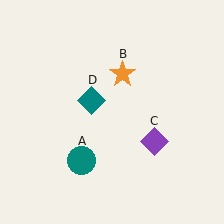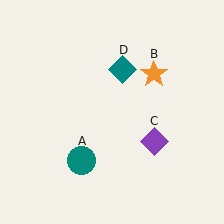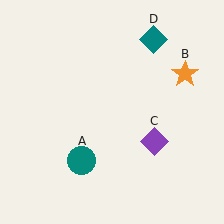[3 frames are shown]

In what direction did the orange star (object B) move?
The orange star (object B) moved right.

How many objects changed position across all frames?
2 objects changed position: orange star (object B), teal diamond (object D).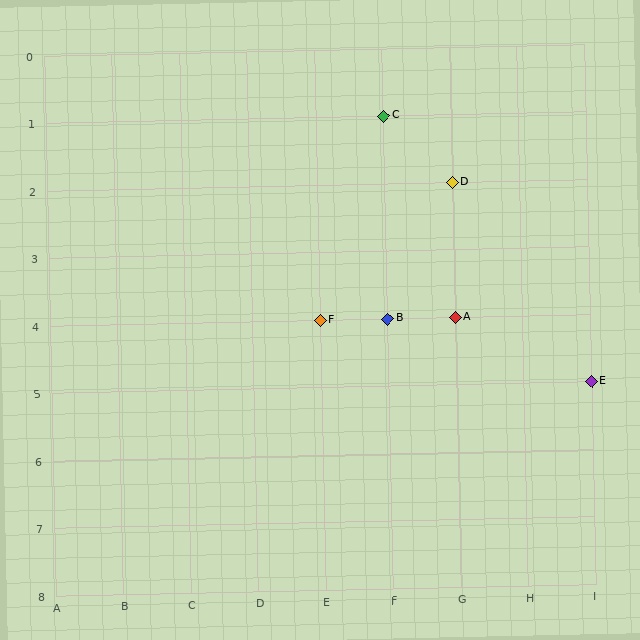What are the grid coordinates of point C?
Point C is at grid coordinates (F, 1).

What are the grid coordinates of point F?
Point F is at grid coordinates (E, 4).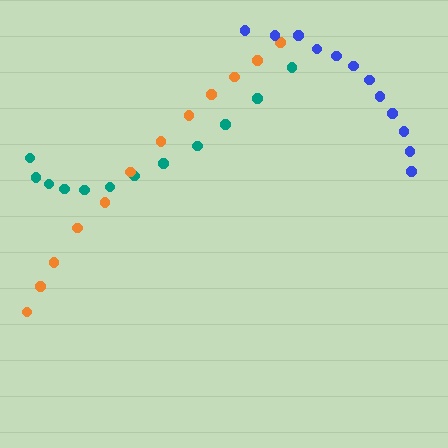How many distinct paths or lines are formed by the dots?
There are 3 distinct paths.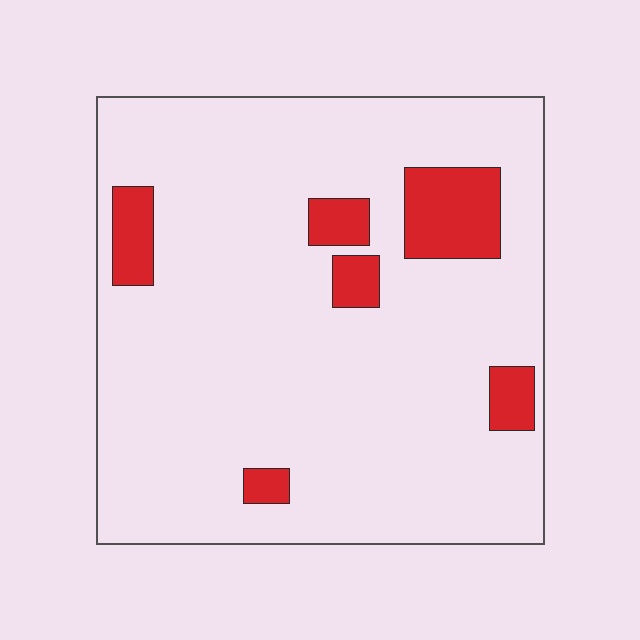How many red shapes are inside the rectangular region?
6.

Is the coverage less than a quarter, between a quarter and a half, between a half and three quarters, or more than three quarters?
Less than a quarter.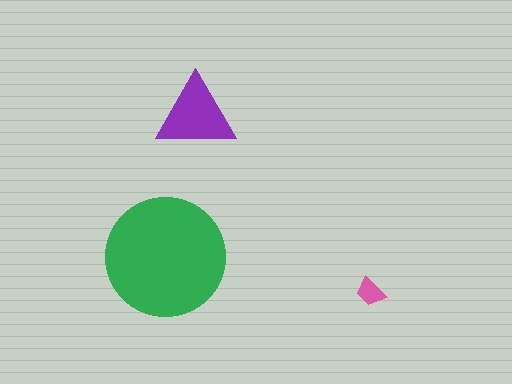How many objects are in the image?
There are 3 objects in the image.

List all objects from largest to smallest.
The green circle, the purple triangle, the pink trapezoid.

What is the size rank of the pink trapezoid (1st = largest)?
3rd.